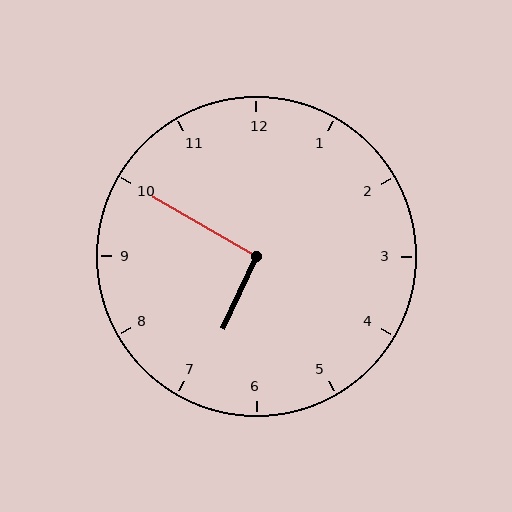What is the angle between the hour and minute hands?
Approximately 95 degrees.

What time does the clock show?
6:50.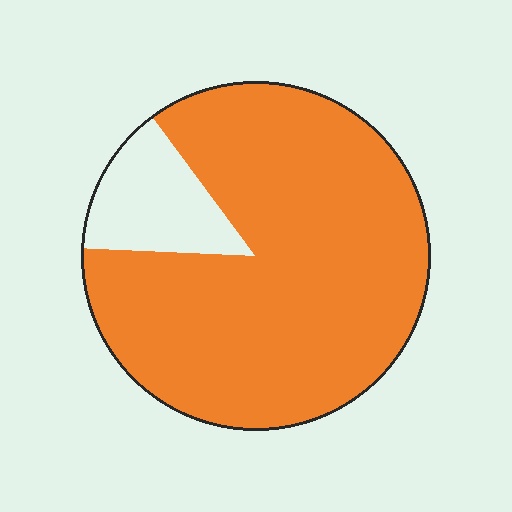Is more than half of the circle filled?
Yes.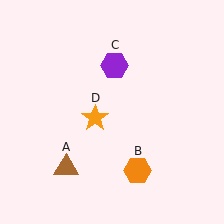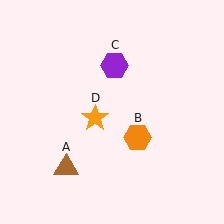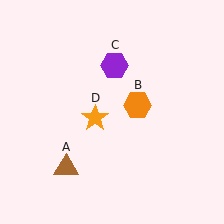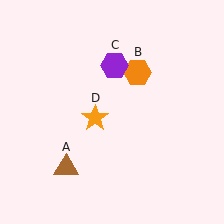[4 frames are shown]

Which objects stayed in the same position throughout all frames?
Brown triangle (object A) and purple hexagon (object C) and orange star (object D) remained stationary.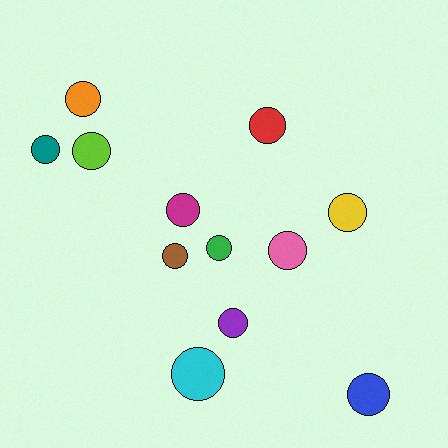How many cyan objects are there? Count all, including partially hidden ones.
There is 1 cyan object.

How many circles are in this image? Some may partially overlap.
There are 12 circles.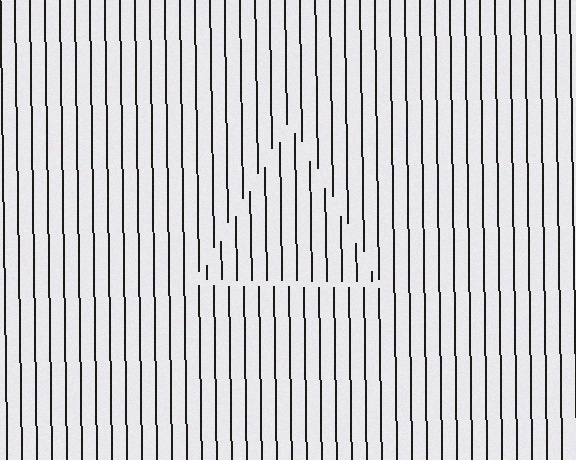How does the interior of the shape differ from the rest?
The interior of the shape contains the same grating, shifted by half a period — the contour is defined by the phase discontinuity where line-ends from the inner and outer gratings abut.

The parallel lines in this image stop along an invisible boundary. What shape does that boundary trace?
An illusory triangle. The interior of the shape contains the same grating, shifted by half a period — the contour is defined by the phase discontinuity where line-ends from the inner and outer gratings abut.